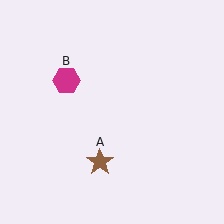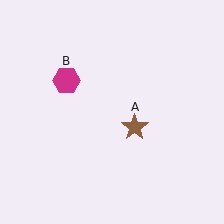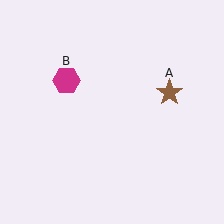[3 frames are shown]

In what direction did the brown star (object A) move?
The brown star (object A) moved up and to the right.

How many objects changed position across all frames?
1 object changed position: brown star (object A).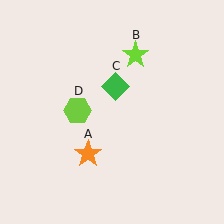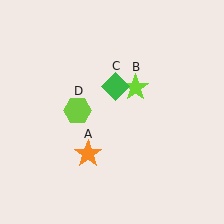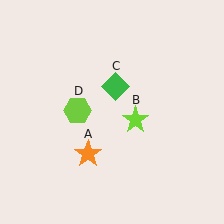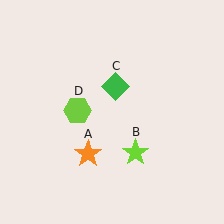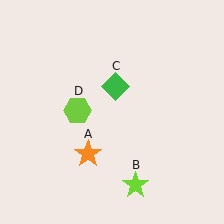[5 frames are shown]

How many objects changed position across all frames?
1 object changed position: lime star (object B).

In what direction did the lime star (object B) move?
The lime star (object B) moved down.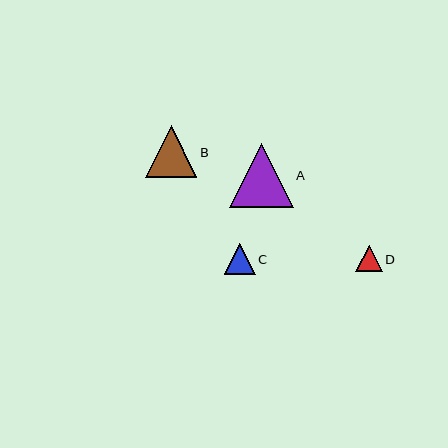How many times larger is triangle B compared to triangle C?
Triangle B is approximately 1.7 times the size of triangle C.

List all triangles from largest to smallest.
From largest to smallest: A, B, C, D.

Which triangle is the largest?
Triangle A is the largest with a size of approximately 64 pixels.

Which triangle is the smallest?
Triangle D is the smallest with a size of approximately 26 pixels.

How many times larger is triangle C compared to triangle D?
Triangle C is approximately 1.2 times the size of triangle D.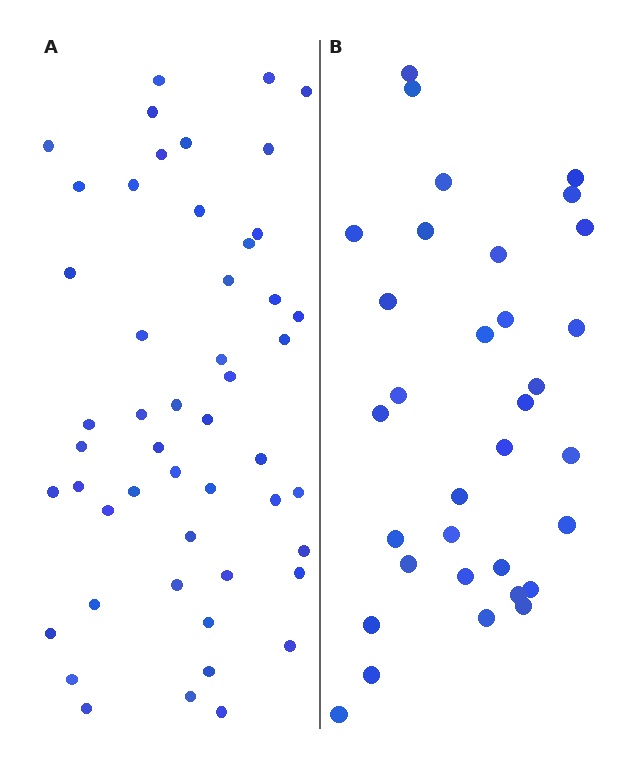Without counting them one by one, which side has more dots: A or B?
Region A (the left region) has more dots.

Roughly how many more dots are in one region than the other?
Region A has approximately 15 more dots than region B.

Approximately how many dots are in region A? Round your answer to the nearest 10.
About 50 dots.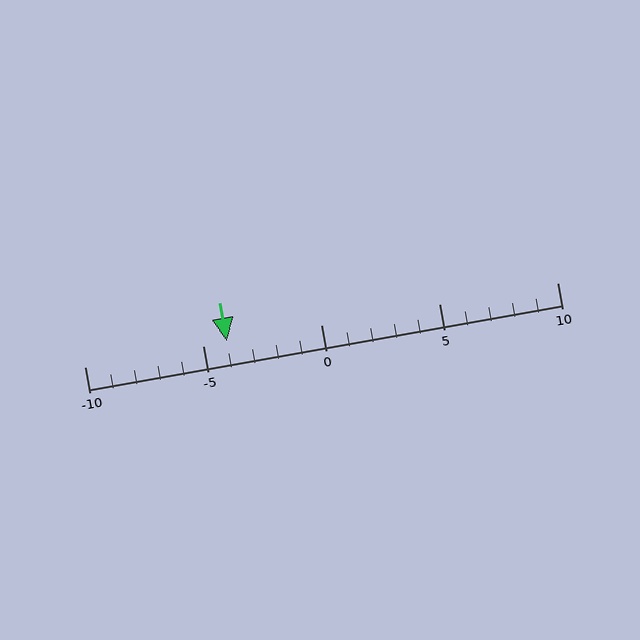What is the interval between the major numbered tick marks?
The major tick marks are spaced 5 units apart.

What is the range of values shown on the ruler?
The ruler shows values from -10 to 10.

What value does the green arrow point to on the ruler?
The green arrow points to approximately -4.